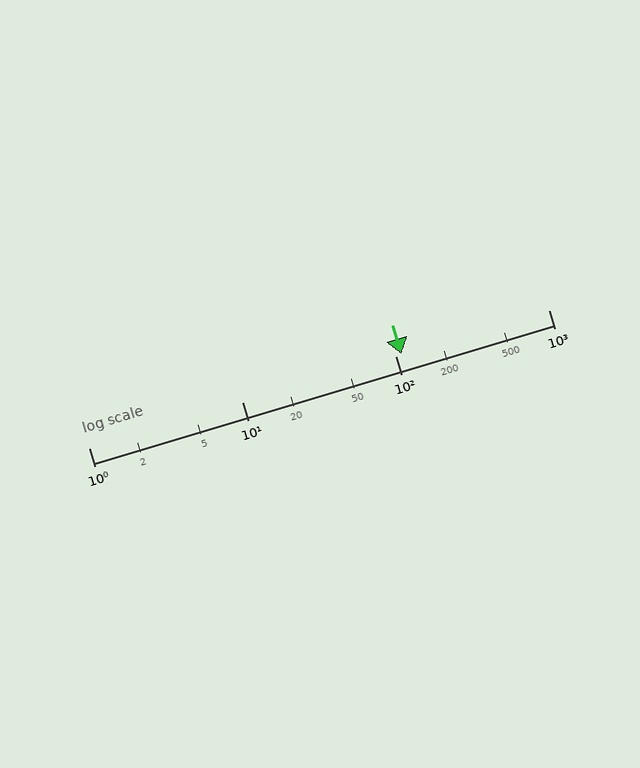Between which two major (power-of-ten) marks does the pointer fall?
The pointer is between 100 and 1000.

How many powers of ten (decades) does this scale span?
The scale spans 3 decades, from 1 to 1000.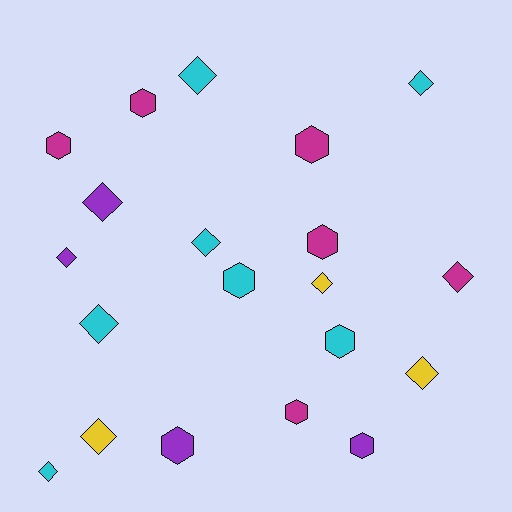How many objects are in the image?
There are 20 objects.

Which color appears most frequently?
Cyan, with 7 objects.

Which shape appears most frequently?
Diamond, with 11 objects.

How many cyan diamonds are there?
There are 5 cyan diamonds.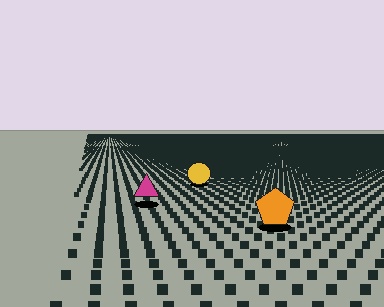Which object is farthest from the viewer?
The yellow circle is farthest from the viewer. It appears smaller and the ground texture around it is denser.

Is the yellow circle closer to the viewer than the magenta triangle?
No. The magenta triangle is closer — you can tell from the texture gradient: the ground texture is coarser near it.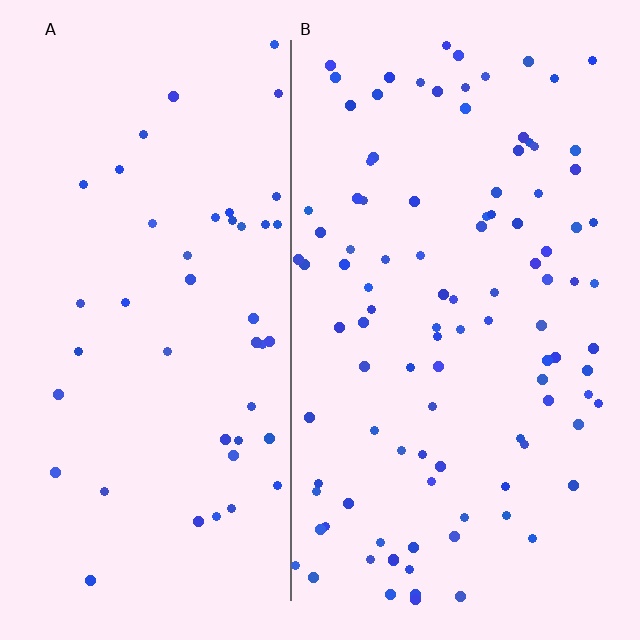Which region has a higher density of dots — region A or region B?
B (the right).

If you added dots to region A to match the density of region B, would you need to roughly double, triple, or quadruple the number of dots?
Approximately double.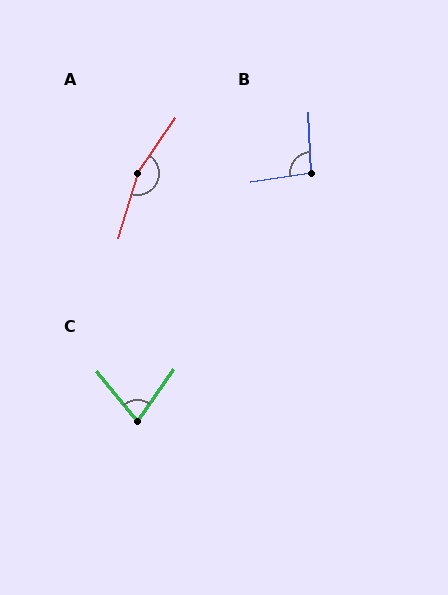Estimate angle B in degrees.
Approximately 96 degrees.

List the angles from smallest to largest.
C (74°), B (96°), A (163°).